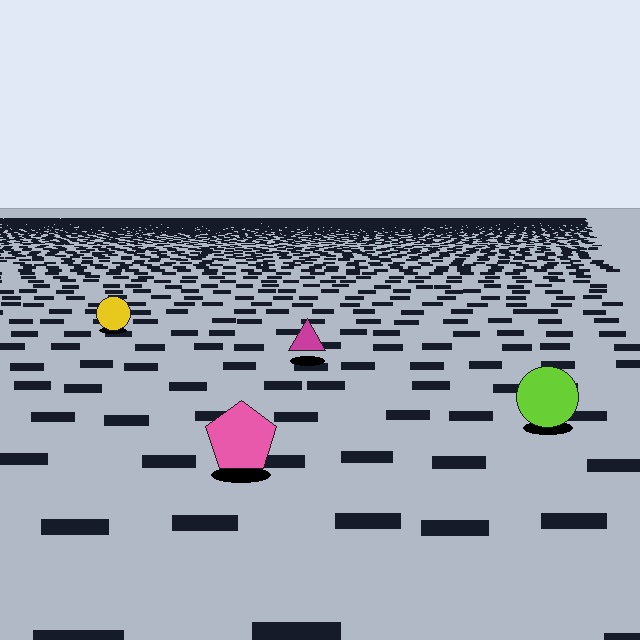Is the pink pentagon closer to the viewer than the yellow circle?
Yes. The pink pentagon is closer — you can tell from the texture gradient: the ground texture is coarser near it.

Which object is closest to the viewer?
The pink pentagon is closest. The texture marks near it are larger and more spread out.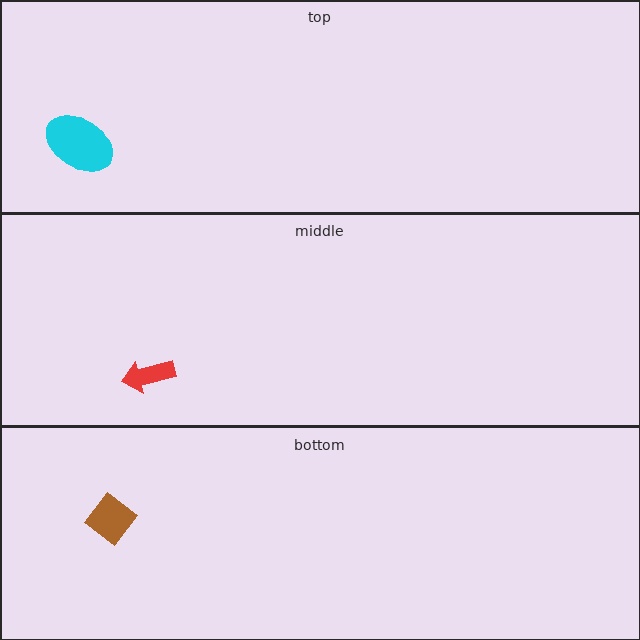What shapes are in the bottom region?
The brown diamond.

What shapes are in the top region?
The cyan ellipse.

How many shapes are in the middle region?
1.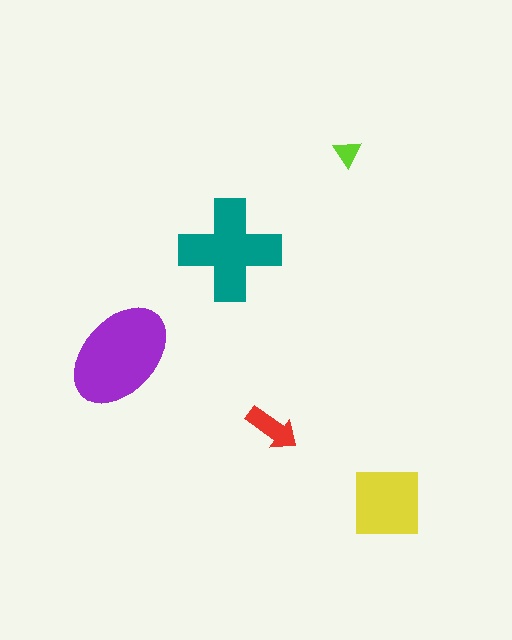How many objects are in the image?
There are 5 objects in the image.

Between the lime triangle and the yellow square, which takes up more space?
The yellow square.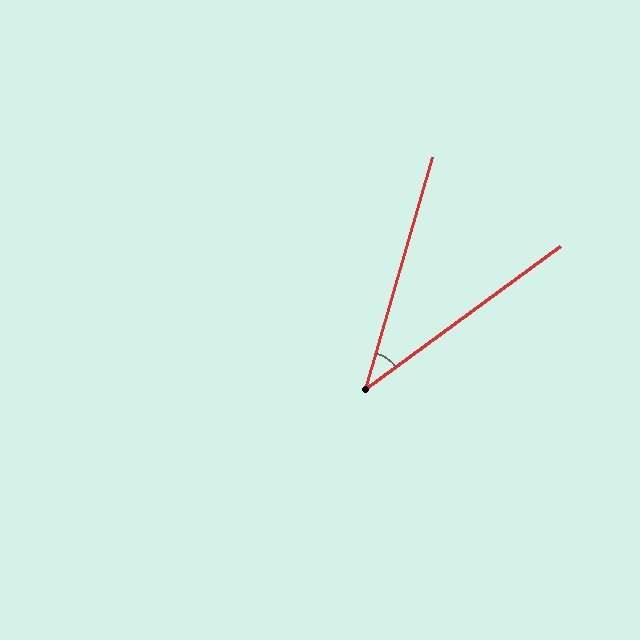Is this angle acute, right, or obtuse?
It is acute.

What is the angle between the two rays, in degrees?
Approximately 38 degrees.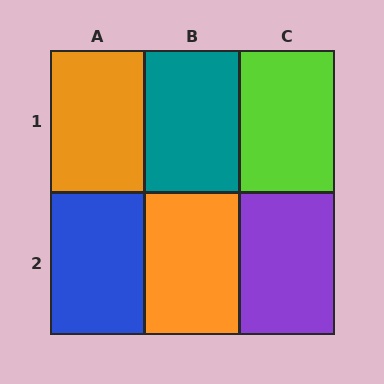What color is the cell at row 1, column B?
Teal.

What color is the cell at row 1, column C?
Lime.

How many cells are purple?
1 cell is purple.